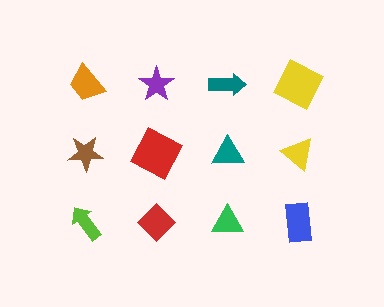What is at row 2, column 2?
A red square.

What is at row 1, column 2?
A purple star.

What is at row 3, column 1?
A lime arrow.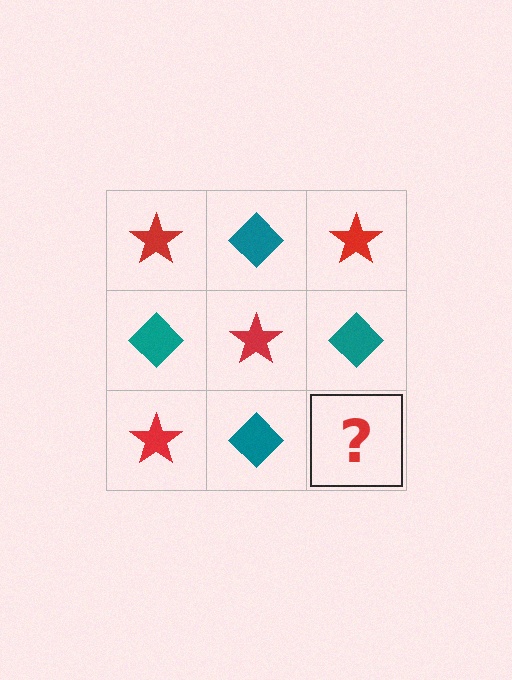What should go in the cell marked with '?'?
The missing cell should contain a red star.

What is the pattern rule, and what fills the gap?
The rule is that it alternates red star and teal diamond in a checkerboard pattern. The gap should be filled with a red star.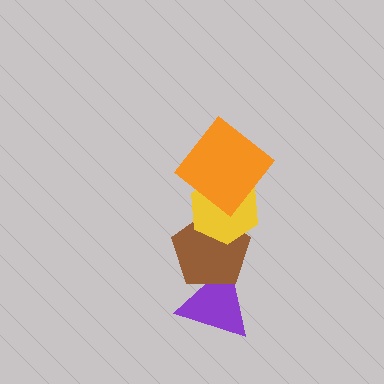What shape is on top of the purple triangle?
The brown pentagon is on top of the purple triangle.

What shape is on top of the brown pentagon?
The yellow hexagon is on top of the brown pentagon.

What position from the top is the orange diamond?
The orange diamond is 1st from the top.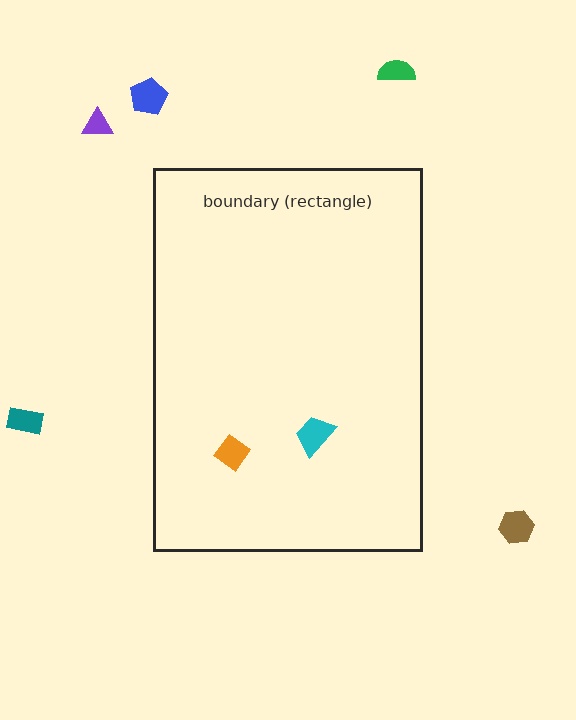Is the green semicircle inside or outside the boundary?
Outside.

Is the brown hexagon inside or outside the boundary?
Outside.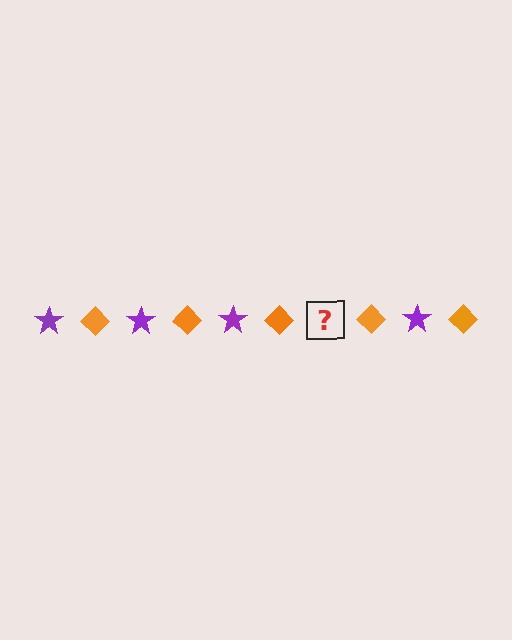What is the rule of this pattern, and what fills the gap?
The rule is that the pattern alternates between purple star and orange diamond. The gap should be filled with a purple star.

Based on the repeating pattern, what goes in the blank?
The blank should be a purple star.